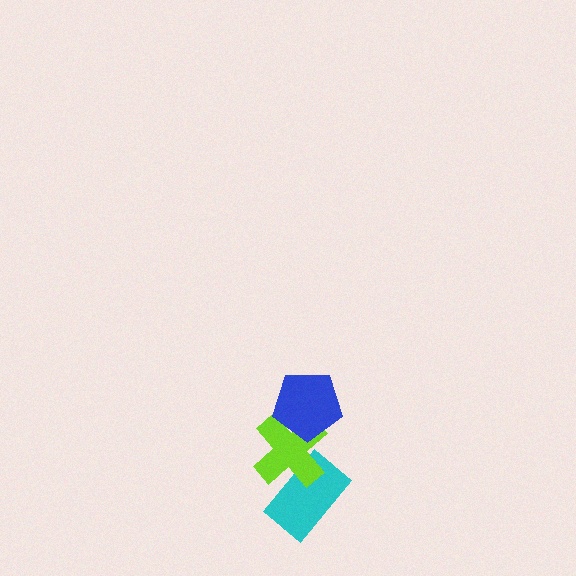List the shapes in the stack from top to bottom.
From top to bottom: the blue pentagon, the lime cross, the cyan rectangle.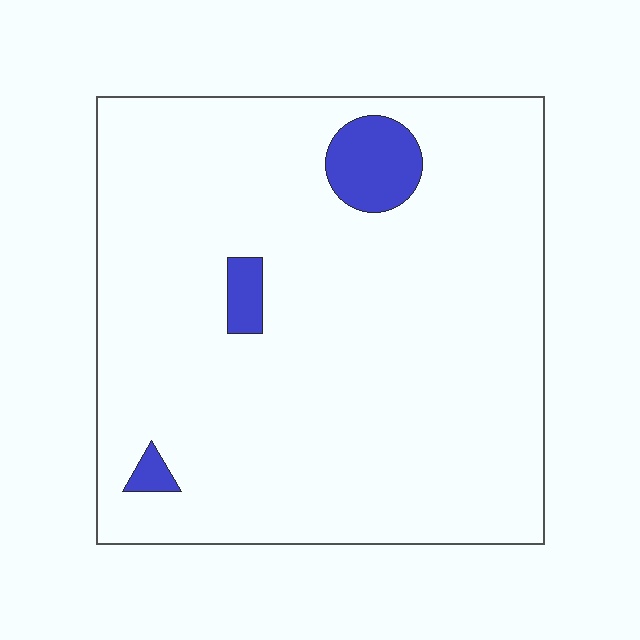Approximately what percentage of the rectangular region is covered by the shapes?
Approximately 5%.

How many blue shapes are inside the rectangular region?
3.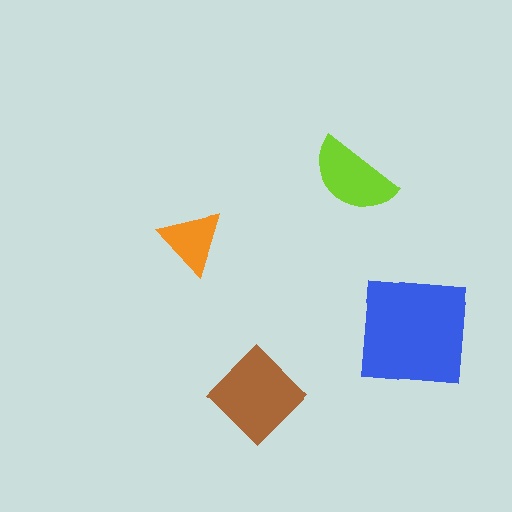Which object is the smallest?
The orange triangle.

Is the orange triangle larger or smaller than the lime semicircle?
Smaller.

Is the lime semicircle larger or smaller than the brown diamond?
Smaller.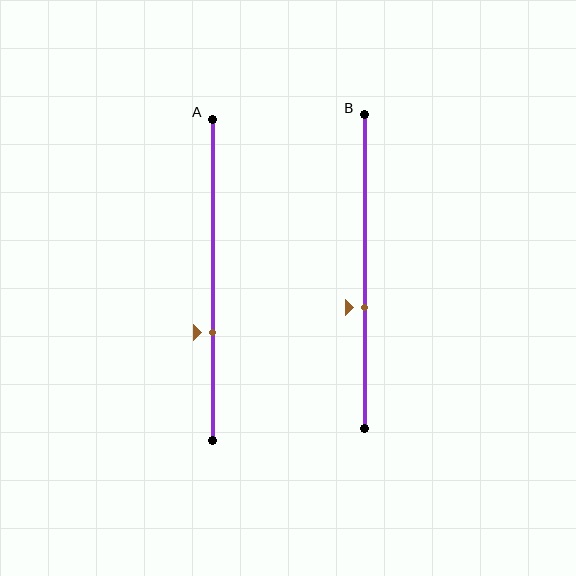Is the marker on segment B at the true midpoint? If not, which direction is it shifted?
No, the marker on segment B is shifted downward by about 12% of the segment length.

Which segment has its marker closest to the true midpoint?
Segment B has its marker closest to the true midpoint.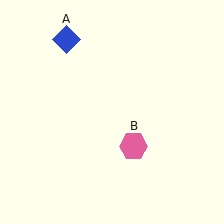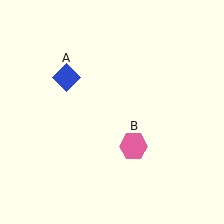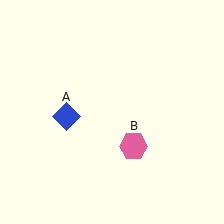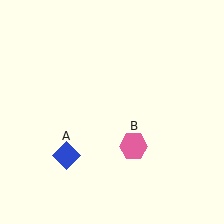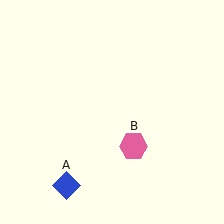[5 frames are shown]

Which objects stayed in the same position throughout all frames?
Pink hexagon (object B) remained stationary.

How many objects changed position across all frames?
1 object changed position: blue diamond (object A).